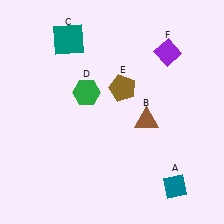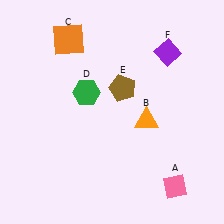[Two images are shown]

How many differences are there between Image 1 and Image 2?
There are 3 differences between the two images.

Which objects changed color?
A changed from teal to pink. B changed from brown to orange. C changed from teal to orange.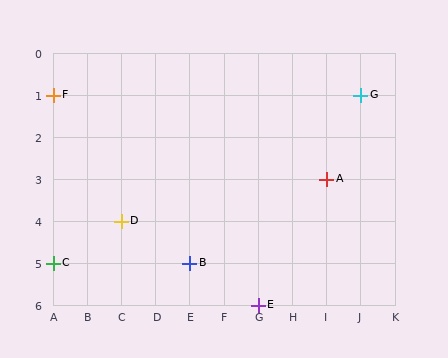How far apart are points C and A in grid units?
Points C and A are 8 columns and 2 rows apart (about 8.2 grid units diagonally).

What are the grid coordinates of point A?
Point A is at grid coordinates (I, 3).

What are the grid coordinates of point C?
Point C is at grid coordinates (A, 5).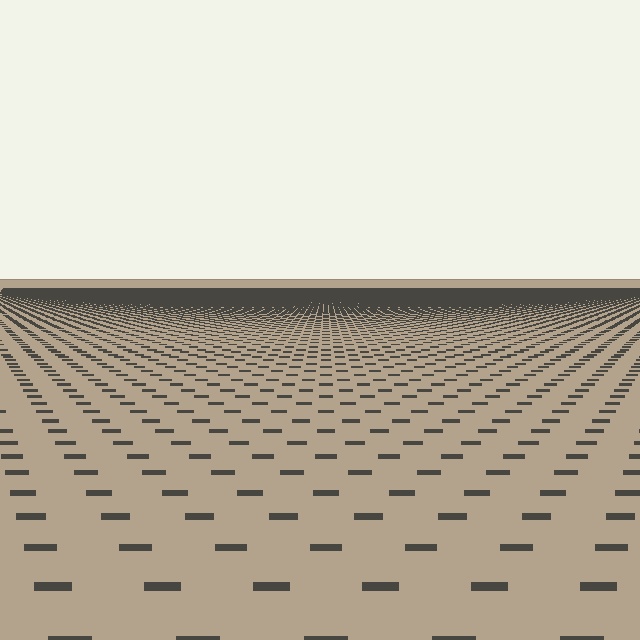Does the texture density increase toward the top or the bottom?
Density increases toward the top.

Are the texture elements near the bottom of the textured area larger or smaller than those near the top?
Larger. Near the bottom, elements are closer to the viewer and appear at a bigger on-screen size.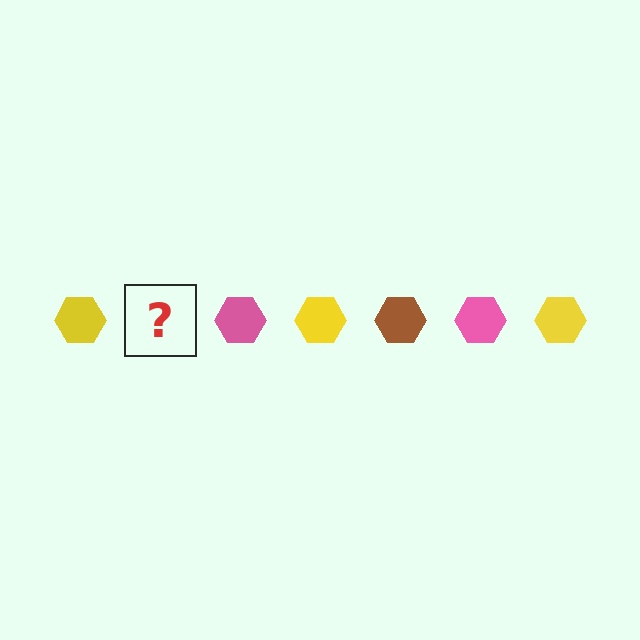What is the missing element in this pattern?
The missing element is a brown hexagon.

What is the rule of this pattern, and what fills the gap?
The rule is that the pattern cycles through yellow, brown, pink hexagons. The gap should be filled with a brown hexagon.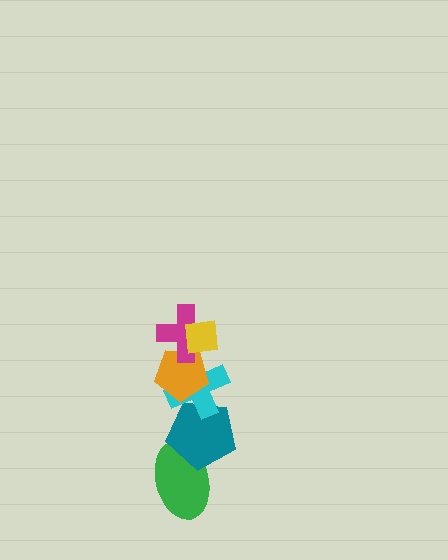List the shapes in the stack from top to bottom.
From top to bottom: the yellow square, the magenta cross, the orange pentagon, the cyan cross, the teal pentagon, the green ellipse.